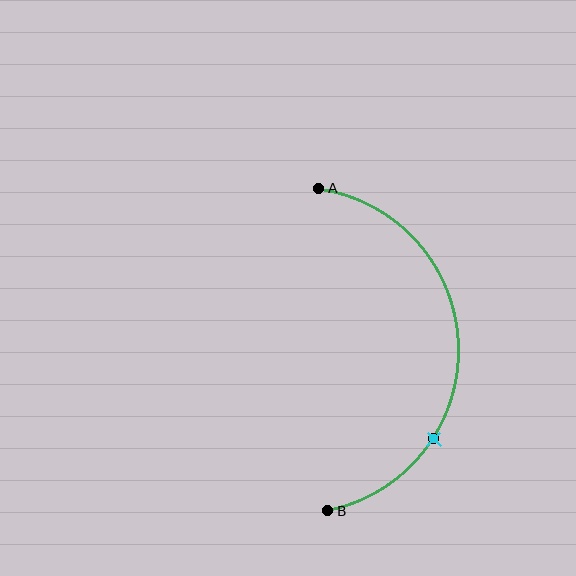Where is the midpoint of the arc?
The arc midpoint is the point on the curve farthest from the straight line joining A and B. It sits to the right of that line.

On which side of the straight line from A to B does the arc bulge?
The arc bulges to the right of the straight line connecting A and B.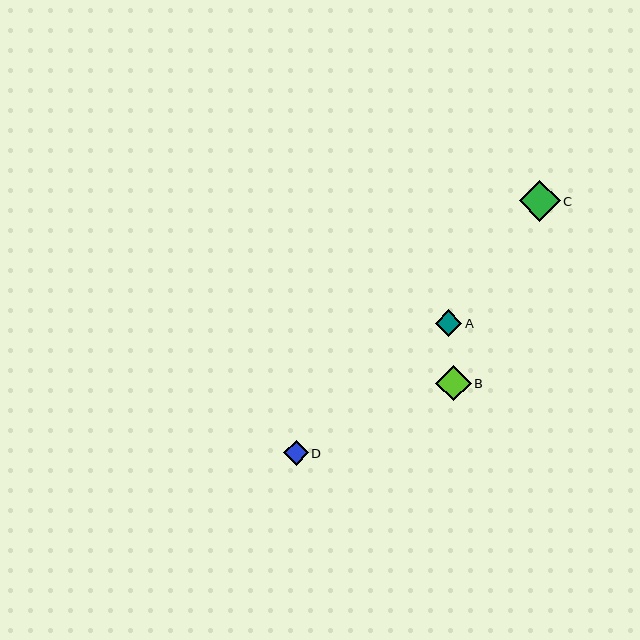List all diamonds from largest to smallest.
From largest to smallest: C, B, A, D.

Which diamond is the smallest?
Diamond D is the smallest with a size of approximately 25 pixels.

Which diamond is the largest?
Diamond C is the largest with a size of approximately 41 pixels.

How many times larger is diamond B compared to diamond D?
Diamond B is approximately 1.5 times the size of diamond D.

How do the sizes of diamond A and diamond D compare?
Diamond A and diamond D are approximately the same size.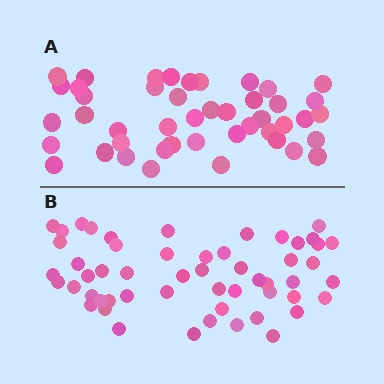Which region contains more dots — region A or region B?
Region B (the bottom region) has more dots.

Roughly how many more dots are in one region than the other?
Region B has roughly 8 or so more dots than region A.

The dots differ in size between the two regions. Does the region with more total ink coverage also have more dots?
No. Region A has more total ink coverage because its dots are larger, but region B actually contains more individual dots. Total area can be misleading — the number of items is what matters here.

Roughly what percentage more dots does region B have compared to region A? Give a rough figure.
About 20% more.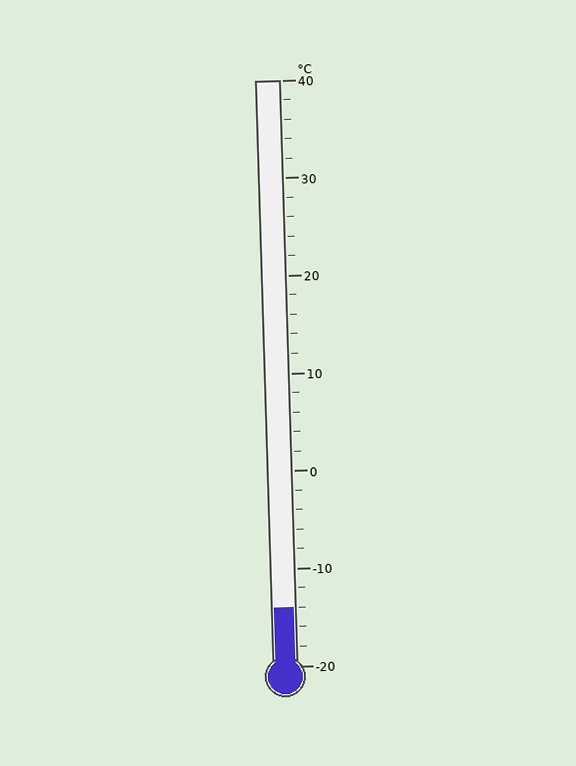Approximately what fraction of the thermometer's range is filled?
The thermometer is filled to approximately 10% of its range.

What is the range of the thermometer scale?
The thermometer scale ranges from -20°C to 40°C.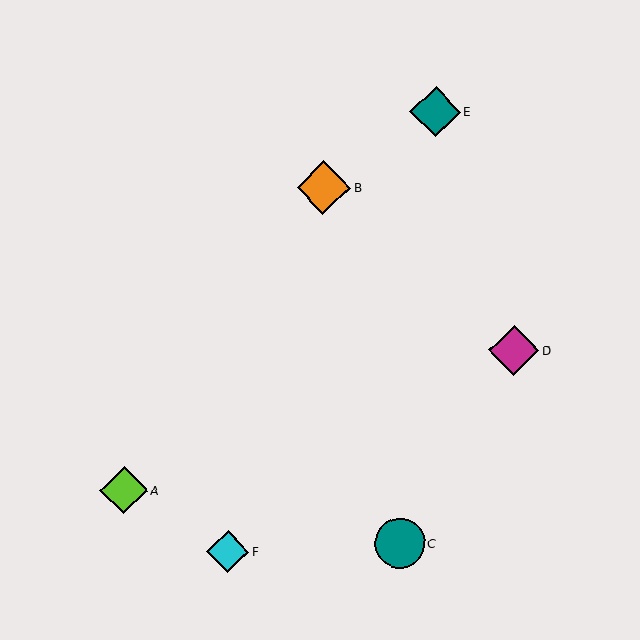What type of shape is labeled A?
Shape A is a lime diamond.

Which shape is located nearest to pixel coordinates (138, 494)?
The lime diamond (labeled A) at (124, 490) is nearest to that location.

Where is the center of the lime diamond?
The center of the lime diamond is at (124, 490).